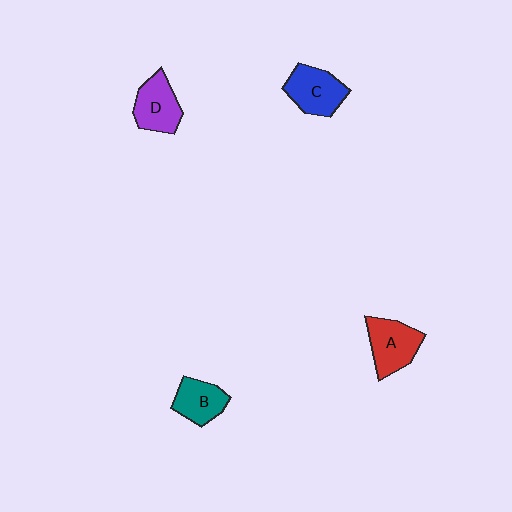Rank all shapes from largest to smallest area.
From largest to smallest: A (red), C (blue), D (purple), B (teal).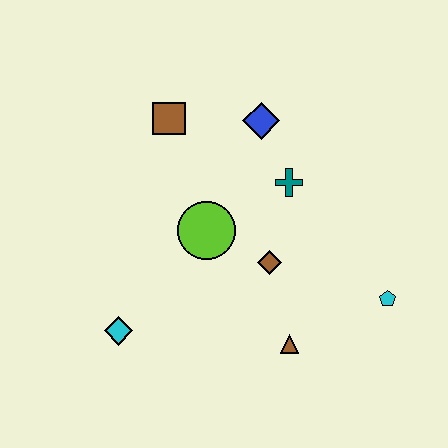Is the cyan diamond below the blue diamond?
Yes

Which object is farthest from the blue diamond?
The cyan diamond is farthest from the blue diamond.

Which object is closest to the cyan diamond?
The lime circle is closest to the cyan diamond.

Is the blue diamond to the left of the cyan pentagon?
Yes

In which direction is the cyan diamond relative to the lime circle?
The cyan diamond is below the lime circle.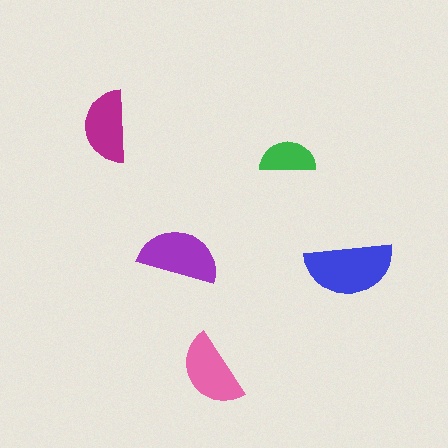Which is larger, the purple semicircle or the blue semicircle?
The blue one.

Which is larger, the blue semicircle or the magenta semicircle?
The blue one.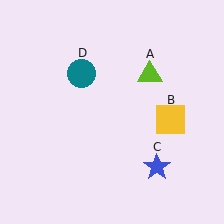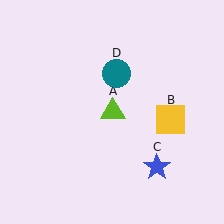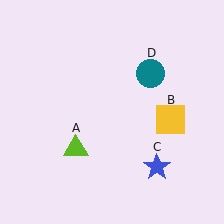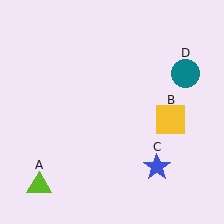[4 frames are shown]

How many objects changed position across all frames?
2 objects changed position: lime triangle (object A), teal circle (object D).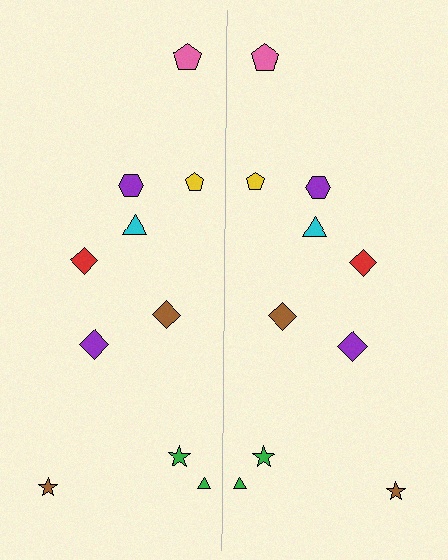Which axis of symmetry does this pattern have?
The pattern has a vertical axis of symmetry running through the center of the image.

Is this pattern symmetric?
Yes, this pattern has bilateral (reflection) symmetry.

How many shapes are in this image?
There are 20 shapes in this image.